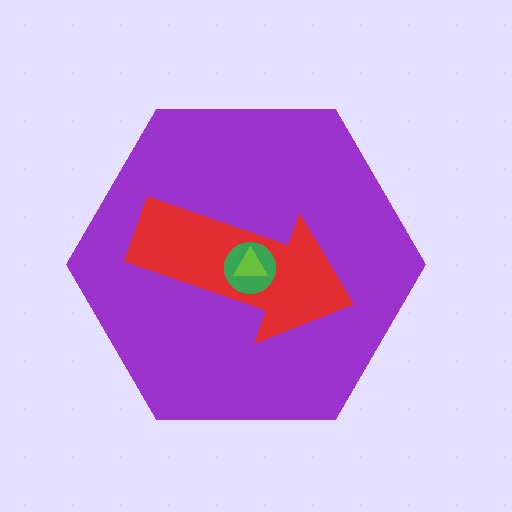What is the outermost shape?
The purple hexagon.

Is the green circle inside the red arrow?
Yes.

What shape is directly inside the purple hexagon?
The red arrow.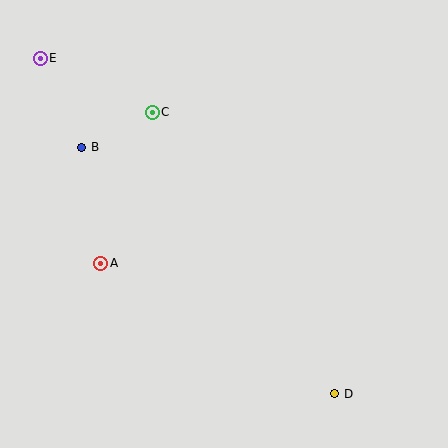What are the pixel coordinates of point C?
Point C is at (152, 112).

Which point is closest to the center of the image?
Point A at (101, 263) is closest to the center.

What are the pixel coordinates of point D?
Point D is at (335, 394).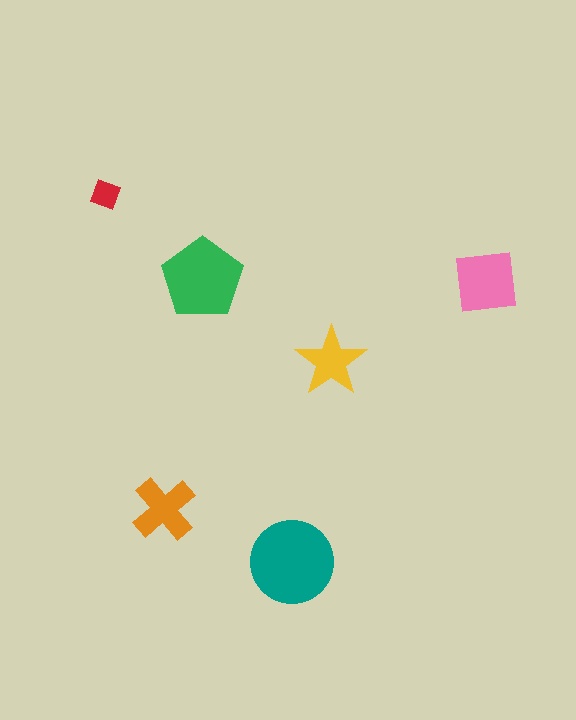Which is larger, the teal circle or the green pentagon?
The teal circle.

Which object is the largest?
The teal circle.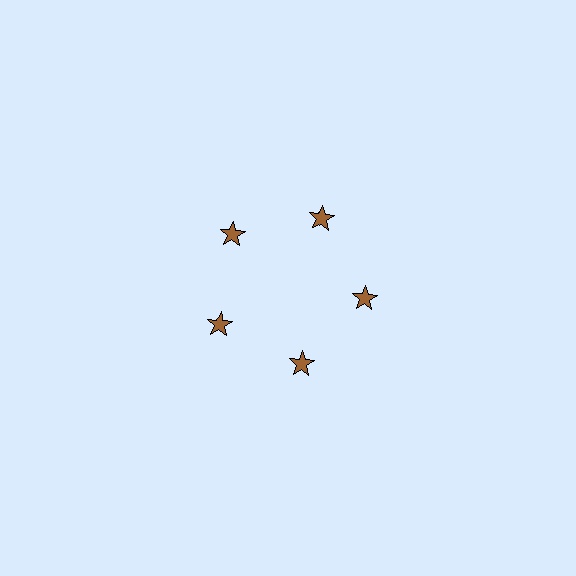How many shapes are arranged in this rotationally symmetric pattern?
There are 5 shapes, arranged in 5 groups of 1.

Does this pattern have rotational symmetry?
Yes, this pattern has 5-fold rotational symmetry. It looks the same after rotating 72 degrees around the center.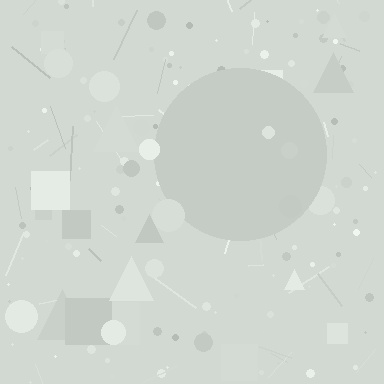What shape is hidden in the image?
A circle is hidden in the image.